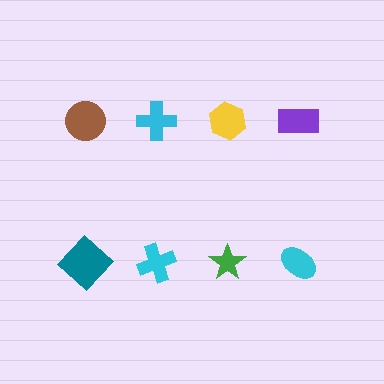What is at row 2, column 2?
A cyan cross.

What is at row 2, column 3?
A green star.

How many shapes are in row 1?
4 shapes.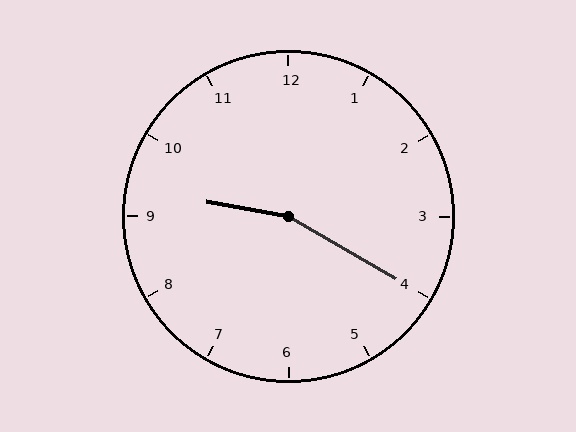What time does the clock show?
9:20.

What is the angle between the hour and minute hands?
Approximately 160 degrees.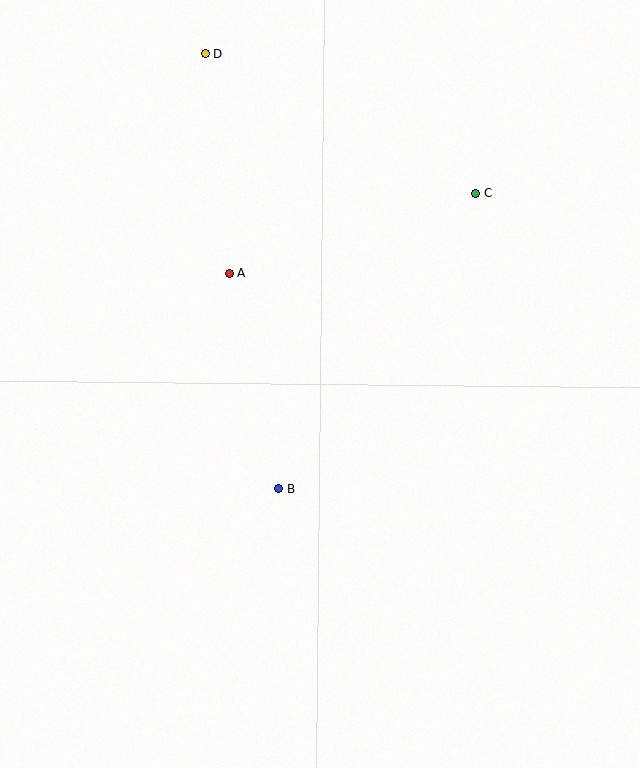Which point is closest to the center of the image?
Point B at (279, 488) is closest to the center.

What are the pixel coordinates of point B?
Point B is at (279, 488).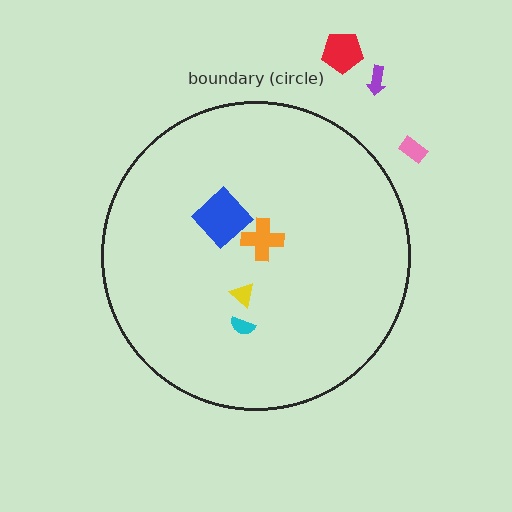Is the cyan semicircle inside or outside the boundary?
Inside.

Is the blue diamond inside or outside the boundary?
Inside.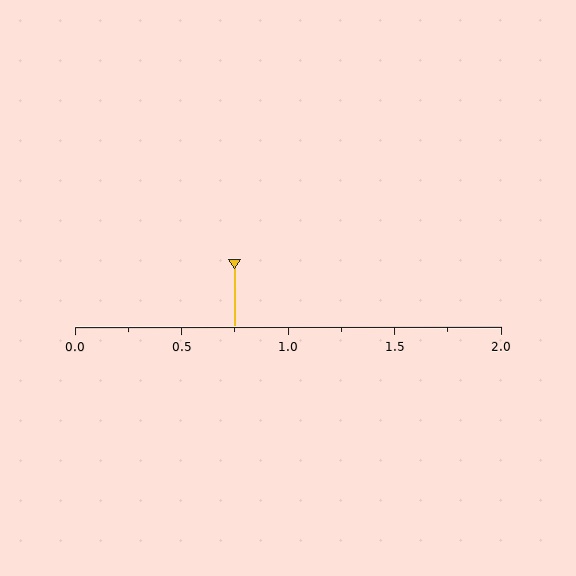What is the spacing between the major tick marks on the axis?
The major ticks are spaced 0.5 apart.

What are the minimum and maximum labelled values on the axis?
The axis runs from 0.0 to 2.0.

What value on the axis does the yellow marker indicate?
The marker indicates approximately 0.75.